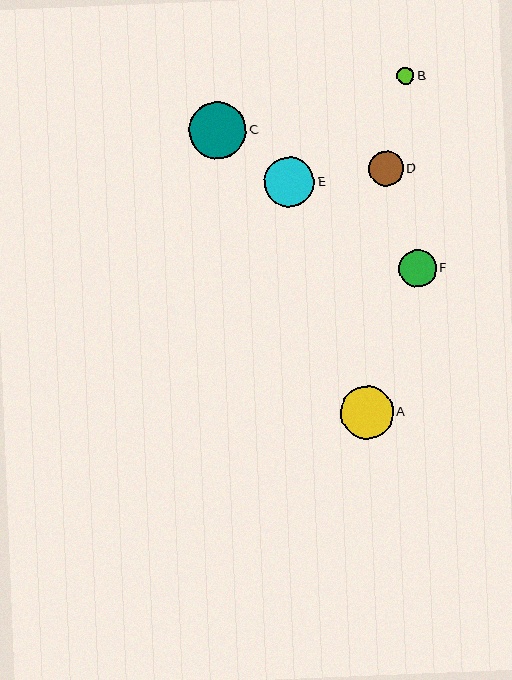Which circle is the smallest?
Circle B is the smallest with a size of approximately 17 pixels.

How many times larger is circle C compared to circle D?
Circle C is approximately 1.7 times the size of circle D.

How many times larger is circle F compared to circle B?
Circle F is approximately 2.2 times the size of circle B.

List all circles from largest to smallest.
From largest to smallest: C, A, E, F, D, B.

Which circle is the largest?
Circle C is the largest with a size of approximately 57 pixels.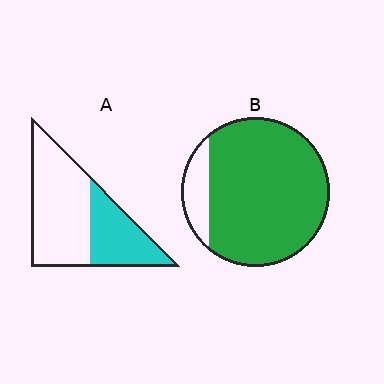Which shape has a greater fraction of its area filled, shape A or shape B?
Shape B.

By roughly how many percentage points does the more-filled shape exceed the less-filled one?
By roughly 50 percentage points (B over A).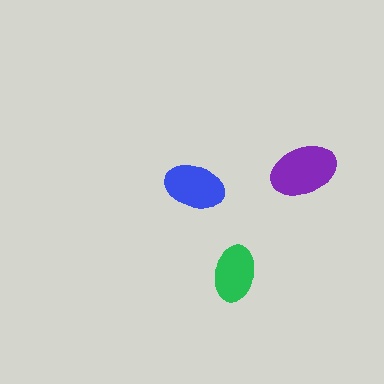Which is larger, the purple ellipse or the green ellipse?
The purple one.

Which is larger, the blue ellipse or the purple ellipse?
The purple one.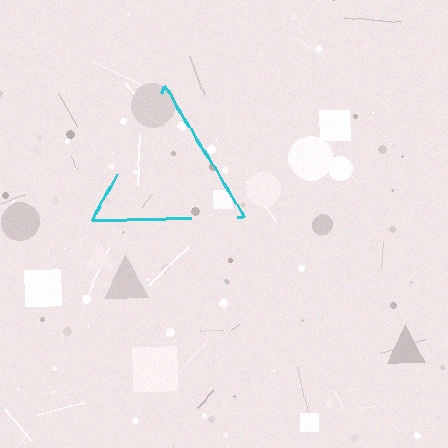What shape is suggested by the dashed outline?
The dashed outline suggests a triangle.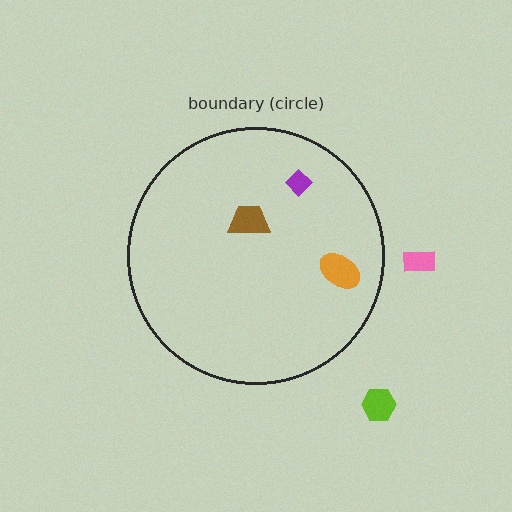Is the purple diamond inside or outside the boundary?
Inside.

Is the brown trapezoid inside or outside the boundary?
Inside.